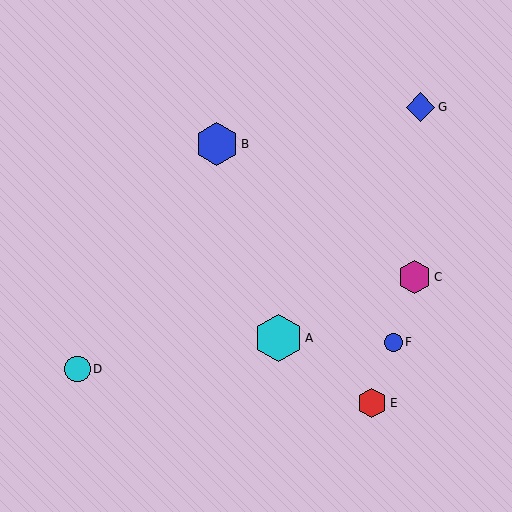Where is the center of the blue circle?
The center of the blue circle is at (393, 342).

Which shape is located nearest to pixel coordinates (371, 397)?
The red hexagon (labeled E) at (372, 403) is nearest to that location.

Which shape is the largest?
The cyan hexagon (labeled A) is the largest.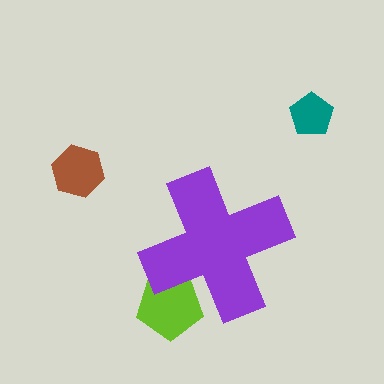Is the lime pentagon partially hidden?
Yes, the lime pentagon is partially hidden behind the purple cross.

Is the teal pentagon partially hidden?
No, the teal pentagon is fully visible.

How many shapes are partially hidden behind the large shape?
1 shape is partially hidden.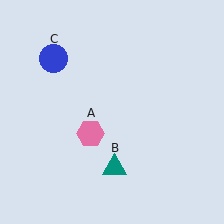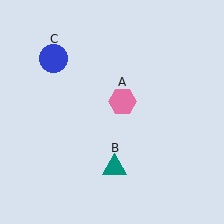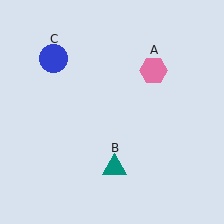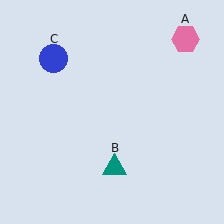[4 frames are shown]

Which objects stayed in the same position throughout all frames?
Teal triangle (object B) and blue circle (object C) remained stationary.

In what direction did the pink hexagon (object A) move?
The pink hexagon (object A) moved up and to the right.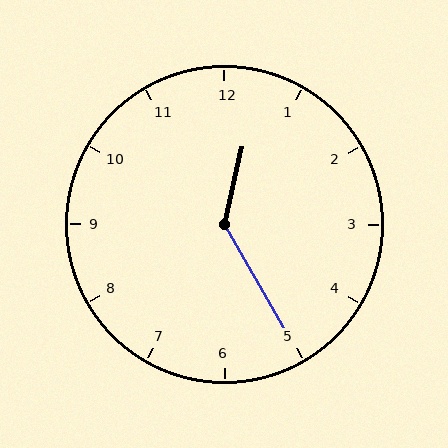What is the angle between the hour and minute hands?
Approximately 138 degrees.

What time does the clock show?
12:25.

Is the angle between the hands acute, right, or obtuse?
It is obtuse.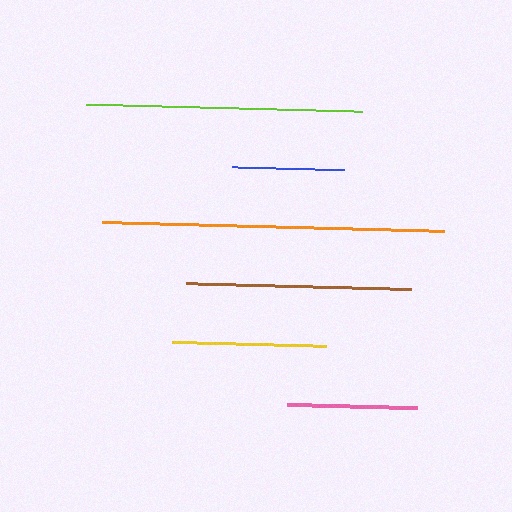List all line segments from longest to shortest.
From longest to shortest: orange, lime, brown, yellow, pink, blue.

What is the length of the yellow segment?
The yellow segment is approximately 154 pixels long.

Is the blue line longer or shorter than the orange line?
The orange line is longer than the blue line.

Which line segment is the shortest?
The blue line is the shortest at approximately 112 pixels.